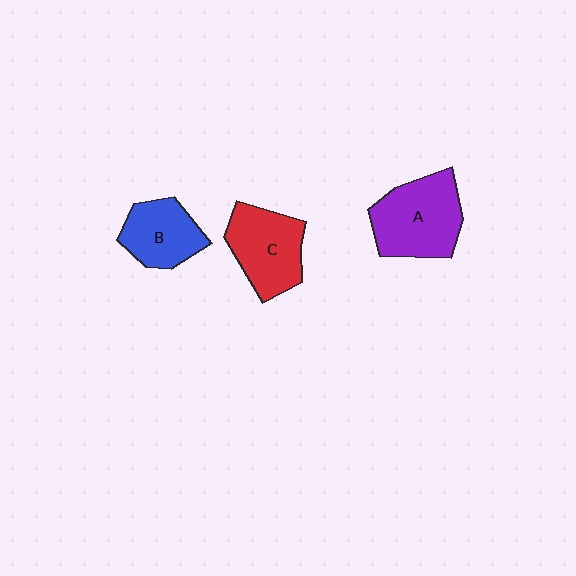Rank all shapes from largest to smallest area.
From largest to smallest: A (purple), C (red), B (blue).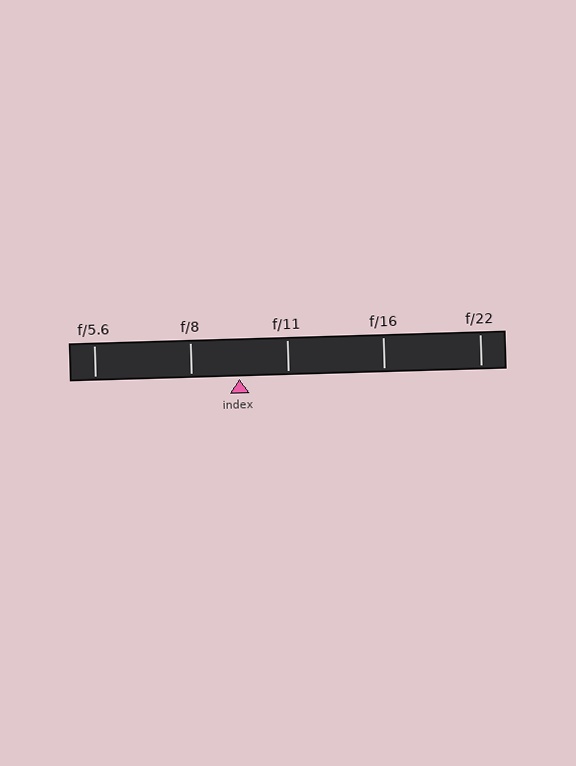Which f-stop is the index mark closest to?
The index mark is closest to f/11.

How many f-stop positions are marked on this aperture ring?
There are 5 f-stop positions marked.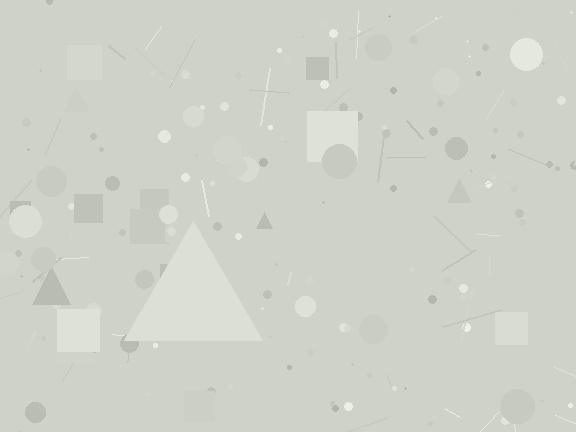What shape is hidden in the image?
A triangle is hidden in the image.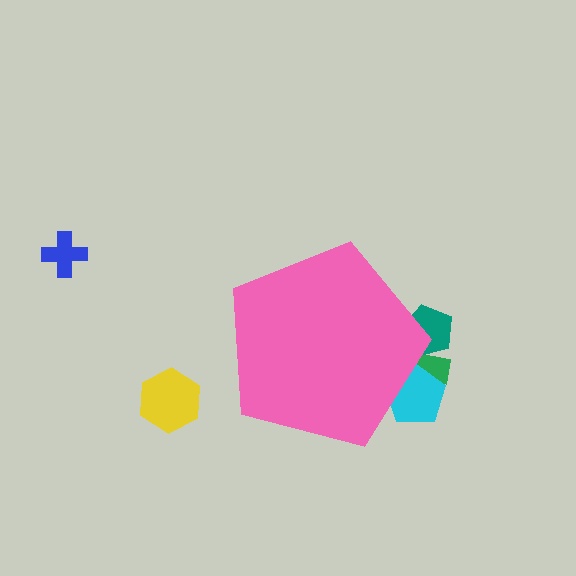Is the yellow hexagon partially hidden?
No, the yellow hexagon is fully visible.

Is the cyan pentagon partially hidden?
Yes, the cyan pentagon is partially hidden behind the pink pentagon.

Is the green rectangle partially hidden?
Yes, the green rectangle is partially hidden behind the pink pentagon.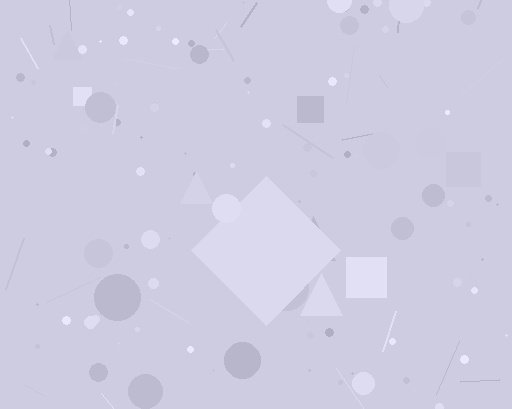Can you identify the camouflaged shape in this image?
The camouflaged shape is a diamond.